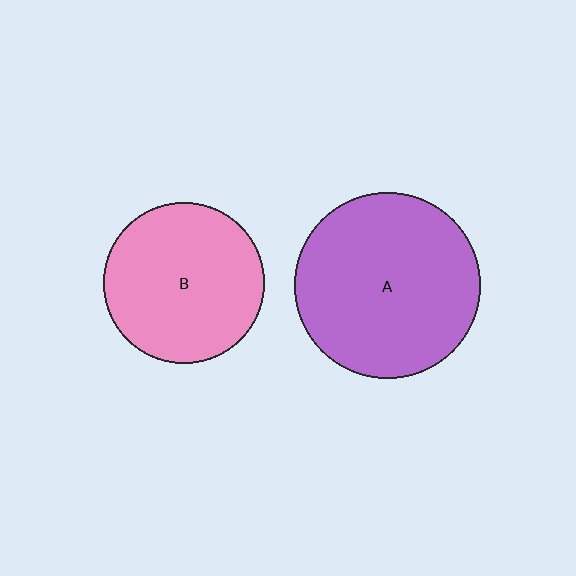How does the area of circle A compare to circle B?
Approximately 1.3 times.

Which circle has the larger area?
Circle A (purple).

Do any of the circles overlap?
No, none of the circles overlap.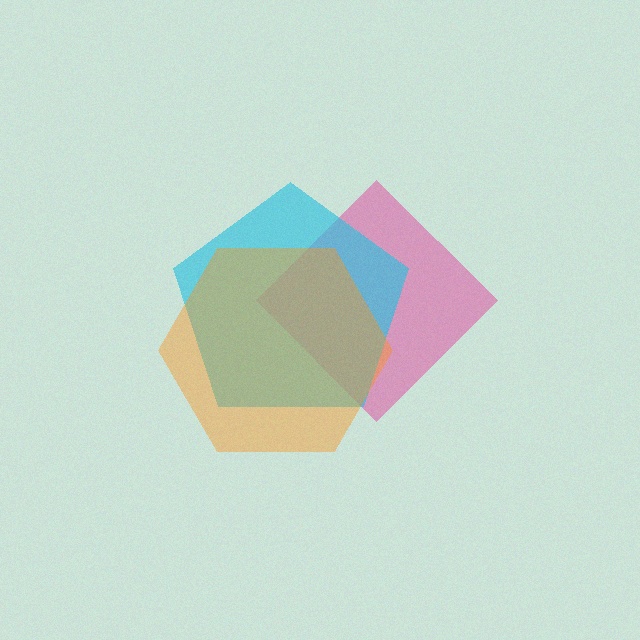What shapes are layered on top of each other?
The layered shapes are: a pink diamond, a cyan pentagon, an orange hexagon.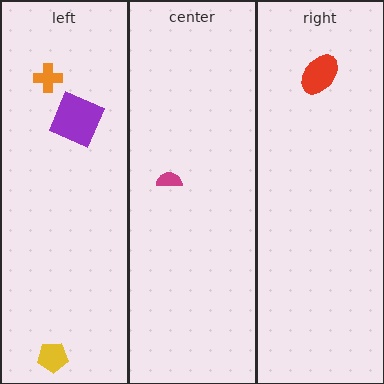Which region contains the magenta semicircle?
The center region.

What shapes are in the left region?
The orange cross, the purple square, the yellow pentagon.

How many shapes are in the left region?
3.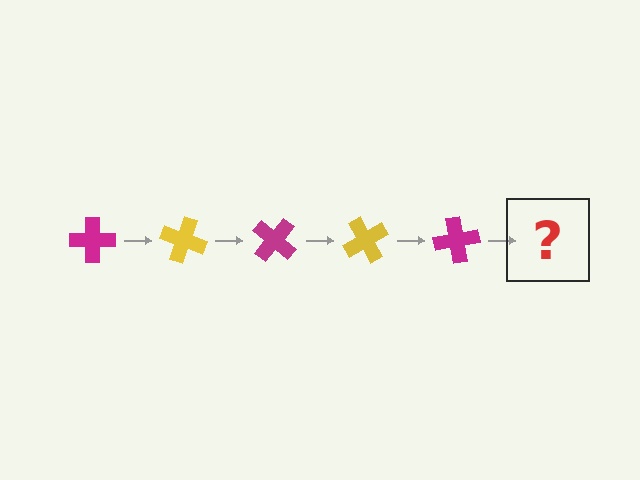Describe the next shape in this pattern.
It should be a yellow cross, rotated 100 degrees from the start.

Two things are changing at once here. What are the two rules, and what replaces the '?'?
The two rules are that it rotates 20 degrees each step and the color cycles through magenta and yellow. The '?' should be a yellow cross, rotated 100 degrees from the start.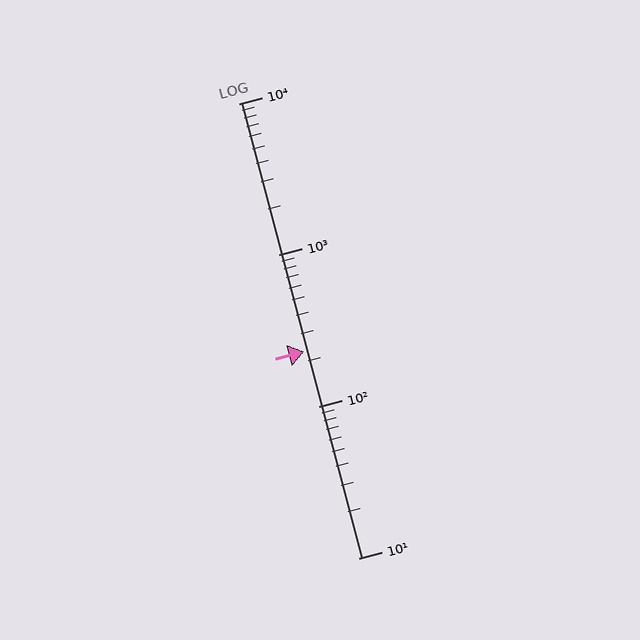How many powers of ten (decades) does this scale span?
The scale spans 3 decades, from 10 to 10000.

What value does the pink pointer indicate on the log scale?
The pointer indicates approximately 230.